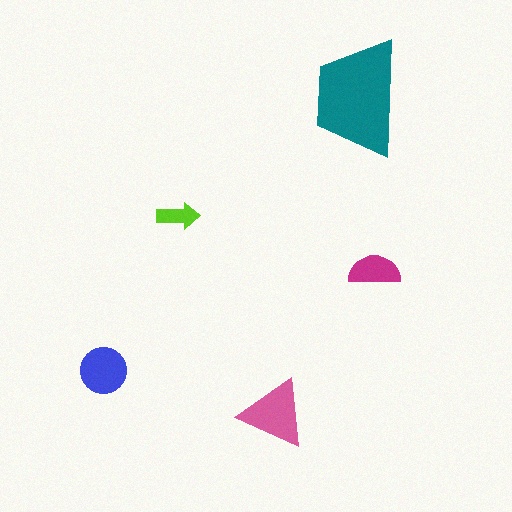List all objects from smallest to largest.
The lime arrow, the magenta semicircle, the blue circle, the pink triangle, the teal trapezoid.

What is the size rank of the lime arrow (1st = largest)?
5th.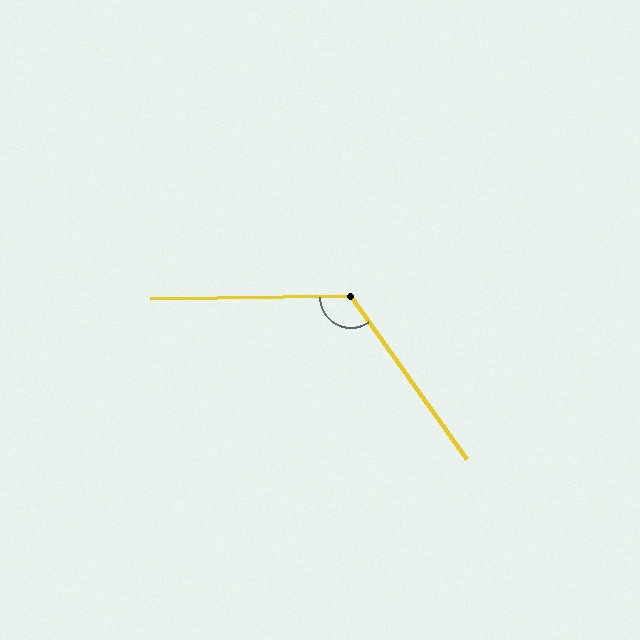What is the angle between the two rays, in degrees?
Approximately 125 degrees.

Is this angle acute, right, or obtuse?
It is obtuse.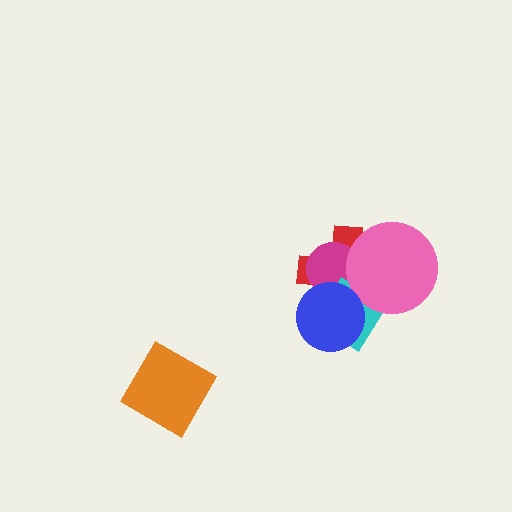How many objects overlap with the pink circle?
3 objects overlap with the pink circle.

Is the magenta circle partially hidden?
Yes, it is partially covered by another shape.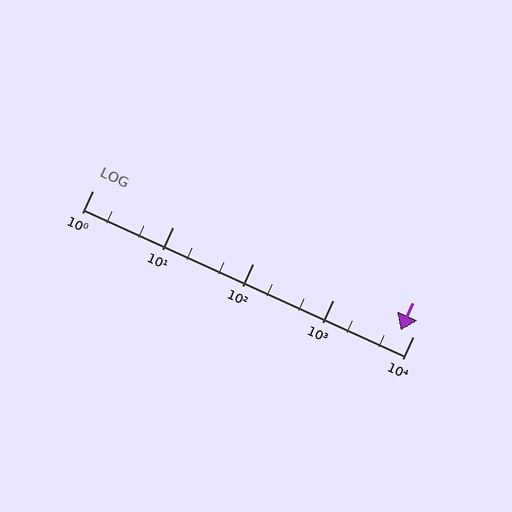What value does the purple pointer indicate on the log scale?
The pointer indicates approximately 7100.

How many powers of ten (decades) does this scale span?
The scale spans 4 decades, from 1 to 10000.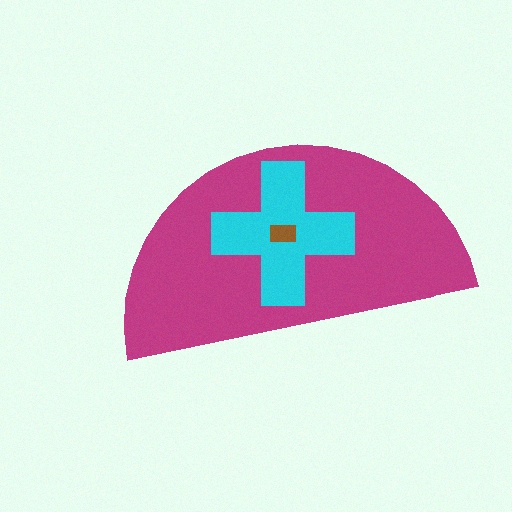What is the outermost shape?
The magenta semicircle.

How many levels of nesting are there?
3.